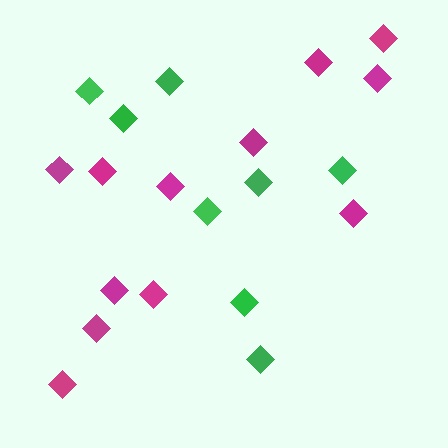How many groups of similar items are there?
There are 2 groups: one group of magenta diamonds (12) and one group of green diamonds (8).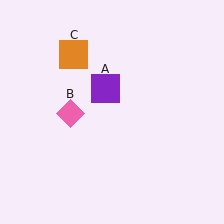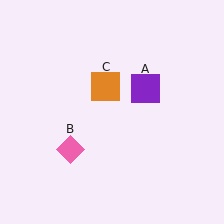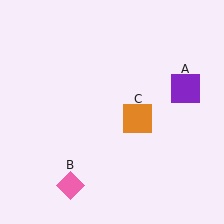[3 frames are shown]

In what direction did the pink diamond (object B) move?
The pink diamond (object B) moved down.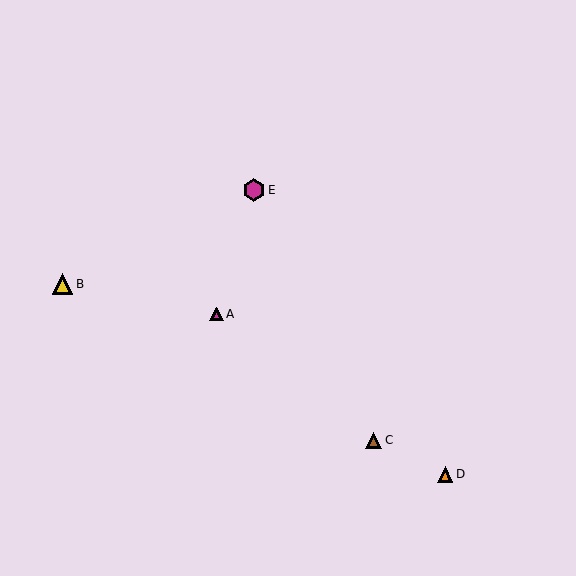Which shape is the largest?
The magenta hexagon (labeled E) is the largest.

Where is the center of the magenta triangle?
The center of the magenta triangle is at (217, 314).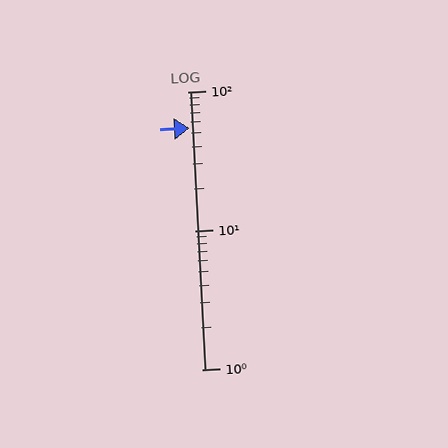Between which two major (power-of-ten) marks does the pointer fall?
The pointer is between 10 and 100.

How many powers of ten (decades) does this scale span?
The scale spans 2 decades, from 1 to 100.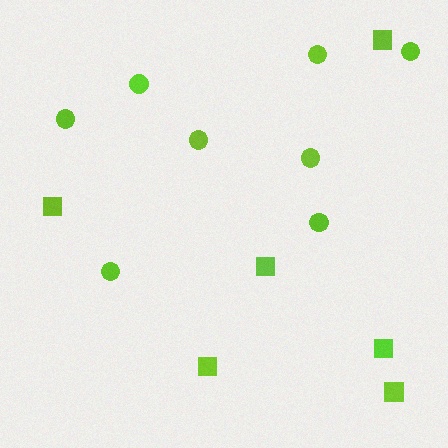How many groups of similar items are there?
There are 2 groups: one group of squares (6) and one group of circles (8).